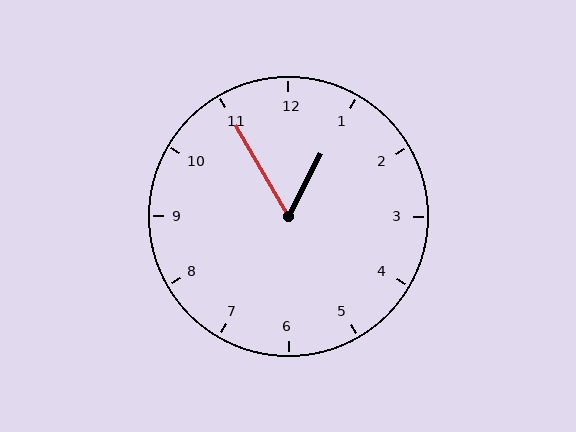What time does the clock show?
12:55.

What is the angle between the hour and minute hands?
Approximately 58 degrees.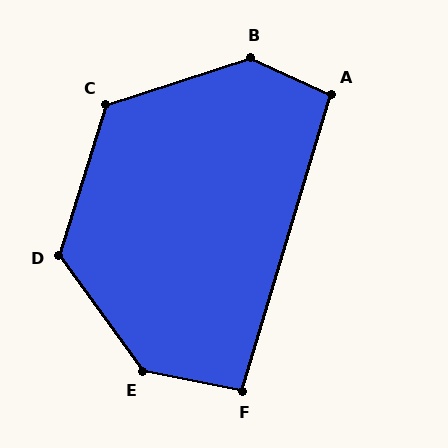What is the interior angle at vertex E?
Approximately 137 degrees (obtuse).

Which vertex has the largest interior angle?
B, at approximately 138 degrees.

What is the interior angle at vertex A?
Approximately 98 degrees (obtuse).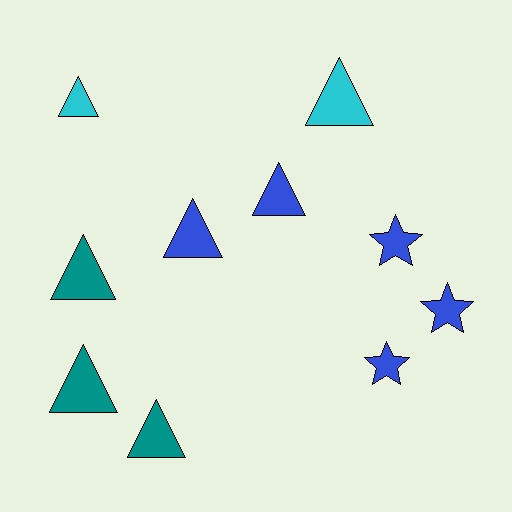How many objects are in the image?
There are 10 objects.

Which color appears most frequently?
Blue, with 5 objects.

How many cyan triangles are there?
There are 2 cyan triangles.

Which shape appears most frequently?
Triangle, with 7 objects.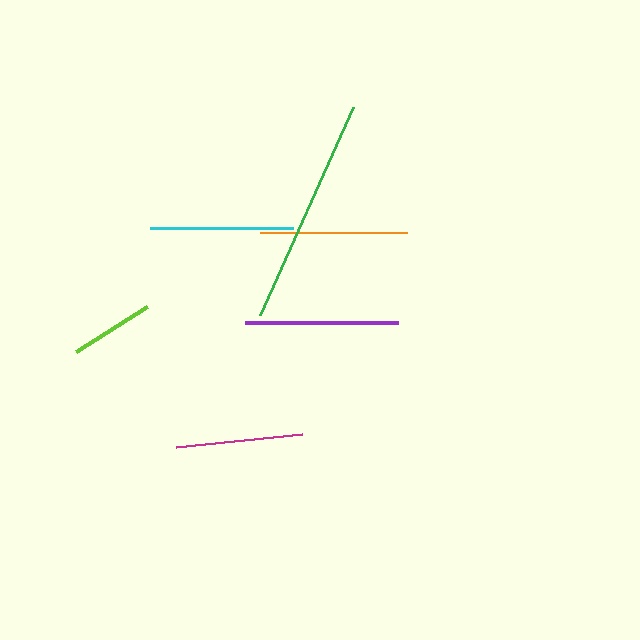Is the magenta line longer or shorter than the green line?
The green line is longer than the magenta line.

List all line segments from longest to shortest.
From longest to shortest: green, purple, orange, cyan, magenta, lime.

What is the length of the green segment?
The green segment is approximately 228 pixels long.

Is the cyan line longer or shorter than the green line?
The green line is longer than the cyan line.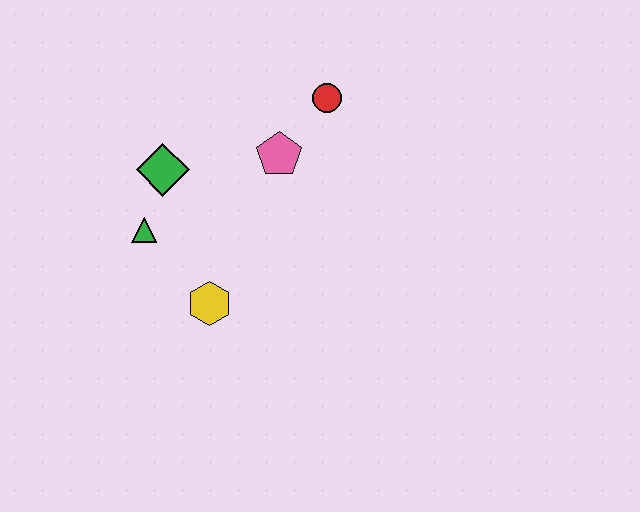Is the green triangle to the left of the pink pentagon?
Yes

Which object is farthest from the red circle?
The yellow hexagon is farthest from the red circle.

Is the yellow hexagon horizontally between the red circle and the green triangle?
Yes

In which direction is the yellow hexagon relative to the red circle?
The yellow hexagon is below the red circle.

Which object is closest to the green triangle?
The green diamond is closest to the green triangle.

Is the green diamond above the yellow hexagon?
Yes